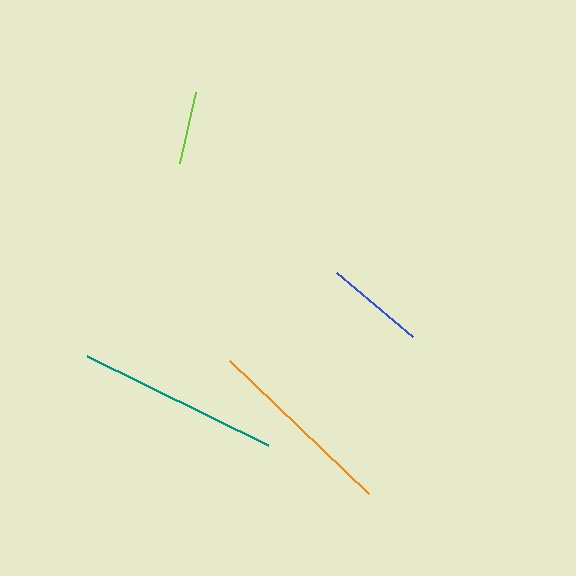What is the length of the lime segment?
The lime segment is approximately 73 pixels long.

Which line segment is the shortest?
The lime line is the shortest at approximately 73 pixels.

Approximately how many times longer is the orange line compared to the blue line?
The orange line is approximately 1.9 times the length of the blue line.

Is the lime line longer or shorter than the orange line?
The orange line is longer than the lime line.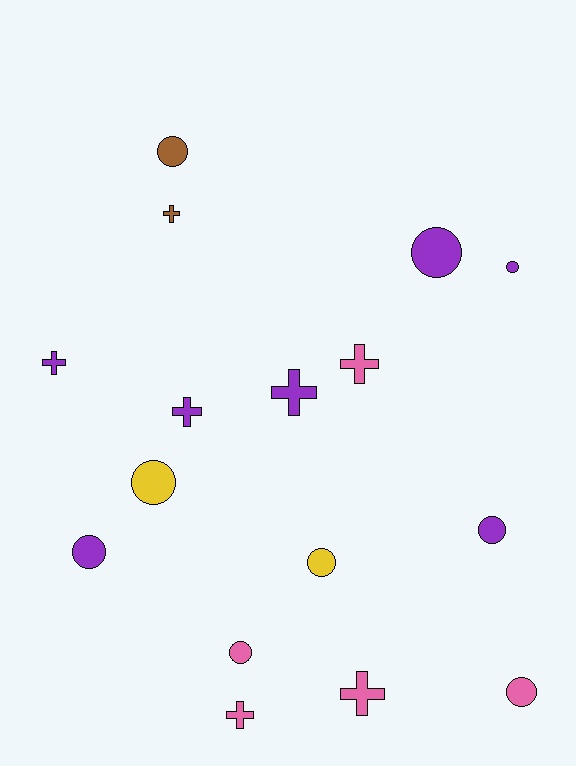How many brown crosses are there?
There is 1 brown cross.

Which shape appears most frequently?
Circle, with 9 objects.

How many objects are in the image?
There are 16 objects.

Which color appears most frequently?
Purple, with 7 objects.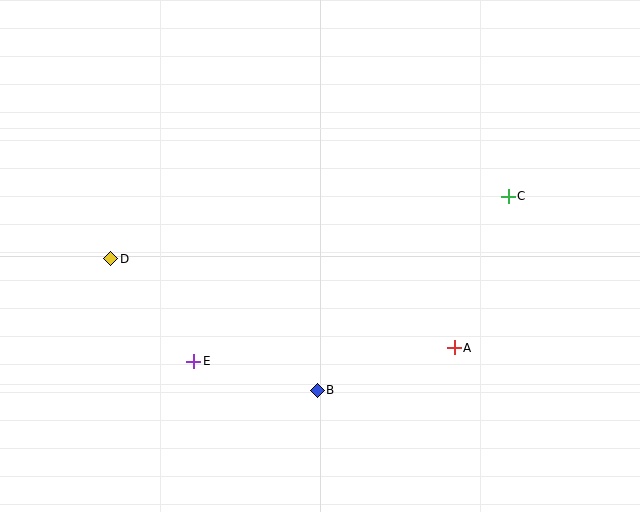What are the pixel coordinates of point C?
Point C is at (508, 196).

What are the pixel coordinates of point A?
Point A is at (454, 348).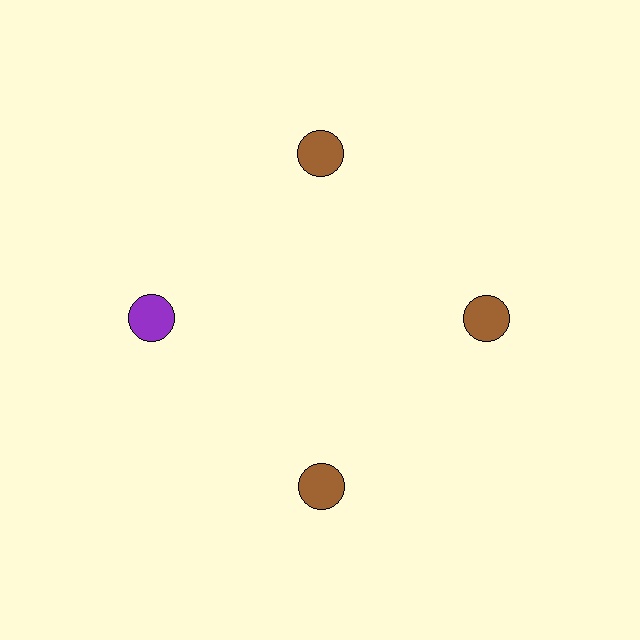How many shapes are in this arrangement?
There are 4 shapes arranged in a ring pattern.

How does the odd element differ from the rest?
It has a different color: purple instead of brown.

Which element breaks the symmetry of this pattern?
The purple circle at roughly the 9 o'clock position breaks the symmetry. All other shapes are brown circles.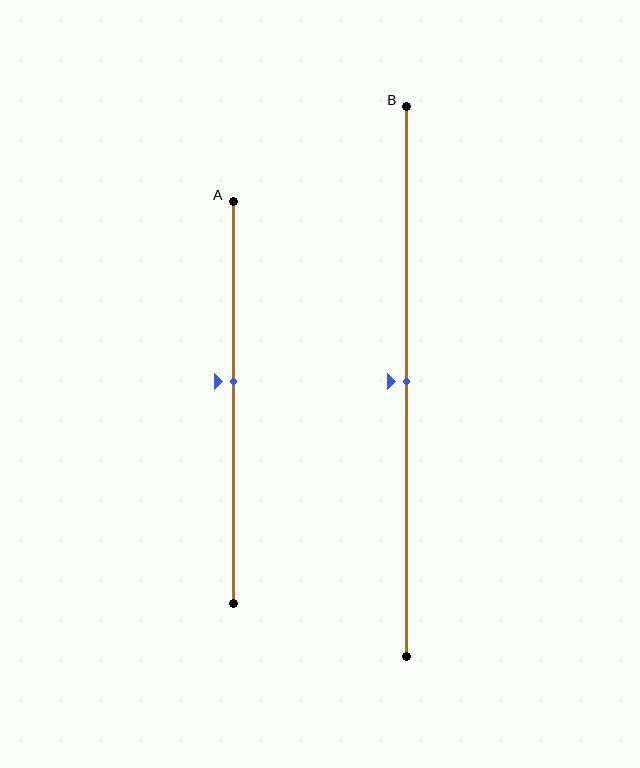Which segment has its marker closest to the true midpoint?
Segment B has its marker closest to the true midpoint.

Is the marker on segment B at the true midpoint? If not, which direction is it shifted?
Yes, the marker on segment B is at the true midpoint.